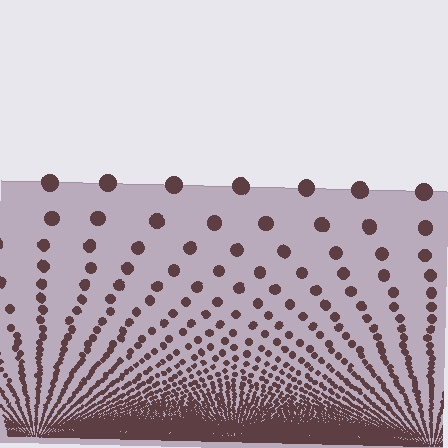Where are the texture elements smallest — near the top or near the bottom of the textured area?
Near the bottom.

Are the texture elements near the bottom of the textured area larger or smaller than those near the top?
Smaller. The gradient is inverted — elements near the bottom are smaller and denser.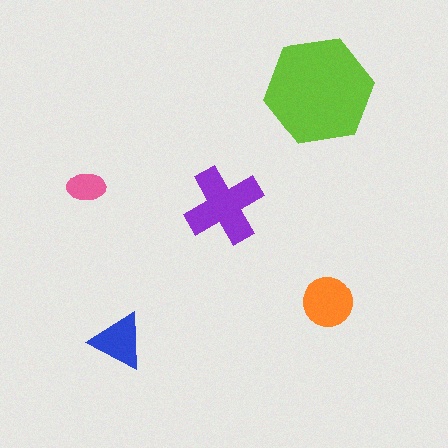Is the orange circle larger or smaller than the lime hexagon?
Smaller.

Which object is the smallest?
The pink ellipse.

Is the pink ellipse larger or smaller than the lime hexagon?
Smaller.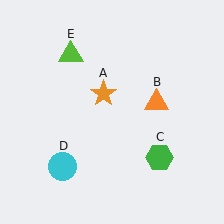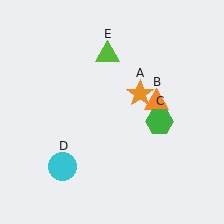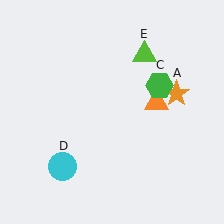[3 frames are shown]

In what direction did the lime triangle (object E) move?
The lime triangle (object E) moved right.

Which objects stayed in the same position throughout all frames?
Orange triangle (object B) and cyan circle (object D) remained stationary.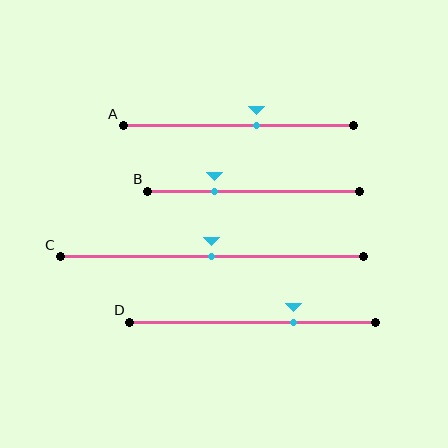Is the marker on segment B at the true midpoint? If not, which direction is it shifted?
No, the marker on segment B is shifted to the left by about 19% of the segment length.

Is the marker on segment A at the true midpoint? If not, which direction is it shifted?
No, the marker on segment A is shifted to the right by about 8% of the segment length.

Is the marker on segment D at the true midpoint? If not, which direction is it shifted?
No, the marker on segment D is shifted to the right by about 17% of the segment length.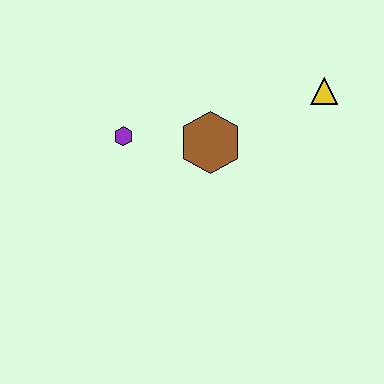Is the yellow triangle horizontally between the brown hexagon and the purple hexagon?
No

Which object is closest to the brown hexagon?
The purple hexagon is closest to the brown hexagon.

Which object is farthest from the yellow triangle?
The purple hexagon is farthest from the yellow triangle.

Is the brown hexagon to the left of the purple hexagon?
No